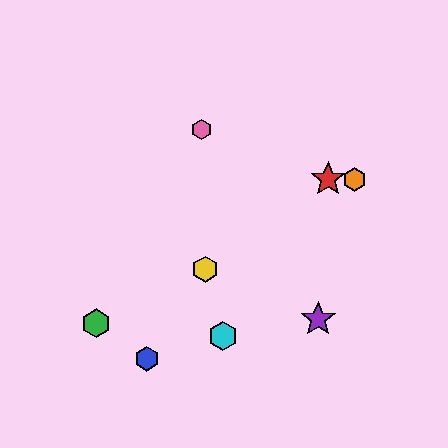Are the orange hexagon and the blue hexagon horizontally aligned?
No, the orange hexagon is at y≈179 and the blue hexagon is at y≈359.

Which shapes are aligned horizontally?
The red star, the orange hexagon are aligned horizontally.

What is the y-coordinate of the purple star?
The purple star is at y≈319.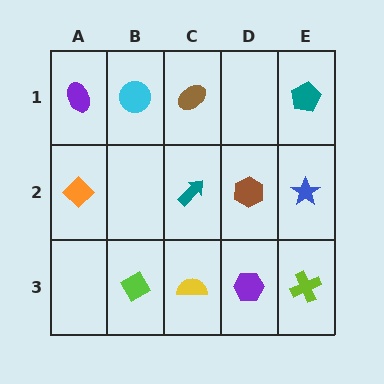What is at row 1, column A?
A purple ellipse.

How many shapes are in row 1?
4 shapes.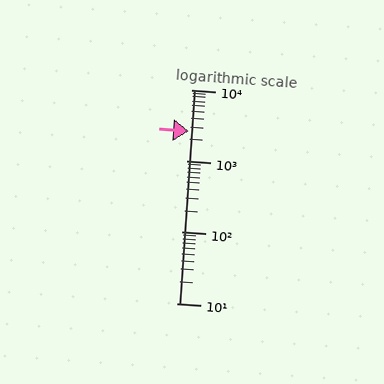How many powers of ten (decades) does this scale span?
The scale spans 3 decades, from 10 to 10000.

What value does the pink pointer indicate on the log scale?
The pointer indicates approximately 2600.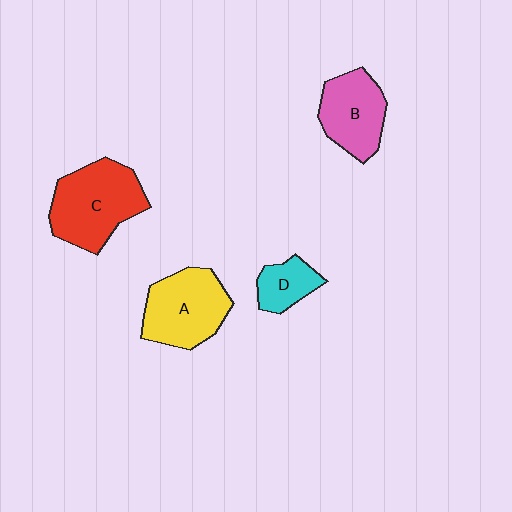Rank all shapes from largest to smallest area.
From largest to smallest: C (red), A (yellow), B (pink), D (cyan).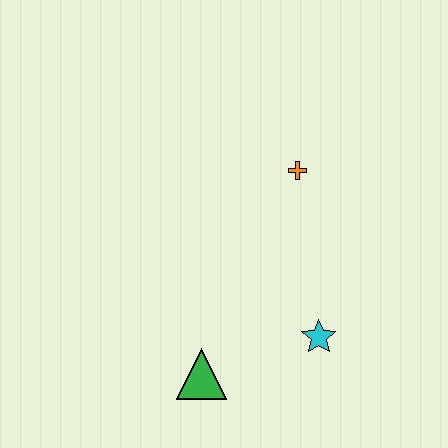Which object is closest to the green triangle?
The cyan star is closest to the green triangle.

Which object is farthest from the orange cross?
The green triangle is farthest from the orange cross.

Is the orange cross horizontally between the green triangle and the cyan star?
Yes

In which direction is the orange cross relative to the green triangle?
The orange cross is above the green triangle.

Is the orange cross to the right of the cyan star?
No